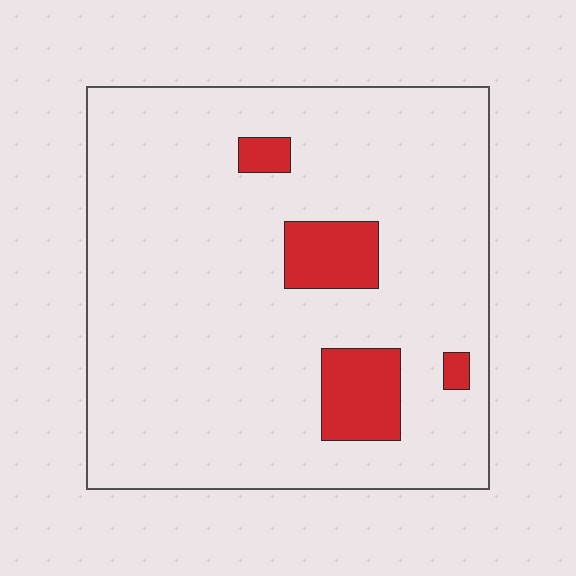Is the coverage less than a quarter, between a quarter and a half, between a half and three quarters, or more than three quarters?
Less than a quarter.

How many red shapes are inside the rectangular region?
4.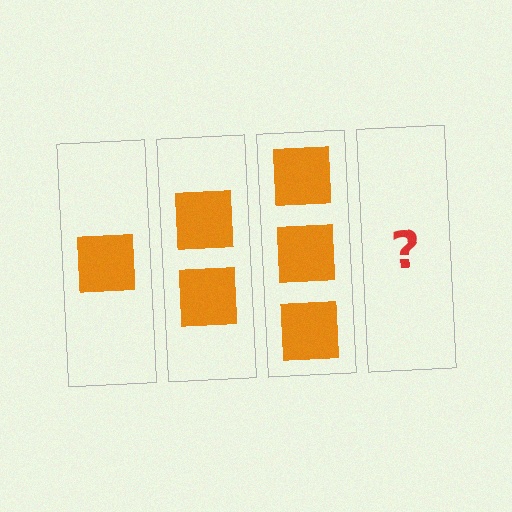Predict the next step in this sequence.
The next step is 4 squares.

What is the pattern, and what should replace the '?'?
The pattern is that each step adds one more square. The '?' should be 4 squares.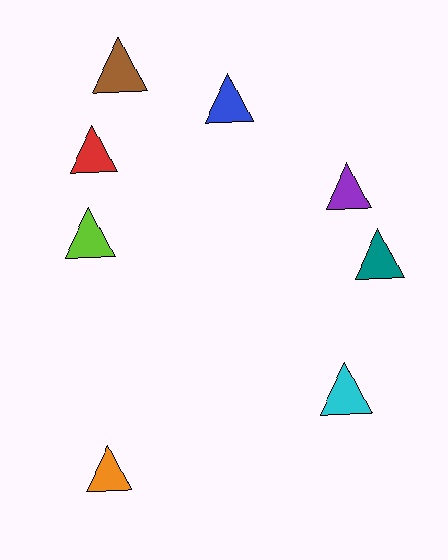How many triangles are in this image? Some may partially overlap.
There are 8 triangles.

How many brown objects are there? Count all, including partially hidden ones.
There is 1 brown object.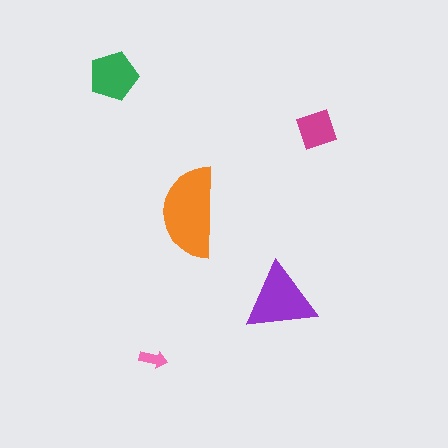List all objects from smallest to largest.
The pink arrow, the magenta diamond, the green pentagon, the purple triangle, the orange semicircle.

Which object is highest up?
The green pentagon is topmost.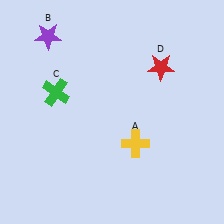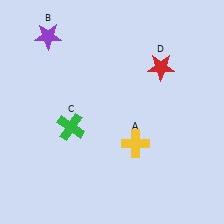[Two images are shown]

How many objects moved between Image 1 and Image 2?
1 object moved between the two images.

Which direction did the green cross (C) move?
The green cross (C) moved down.